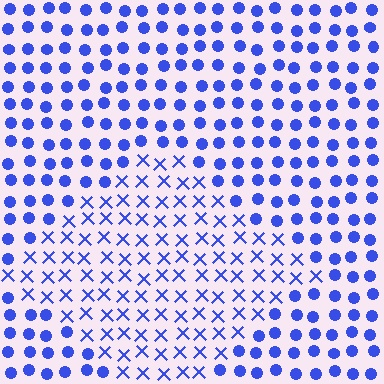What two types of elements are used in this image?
The image uses X marks inside the diamond region and circles outside it.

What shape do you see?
I see a diamond.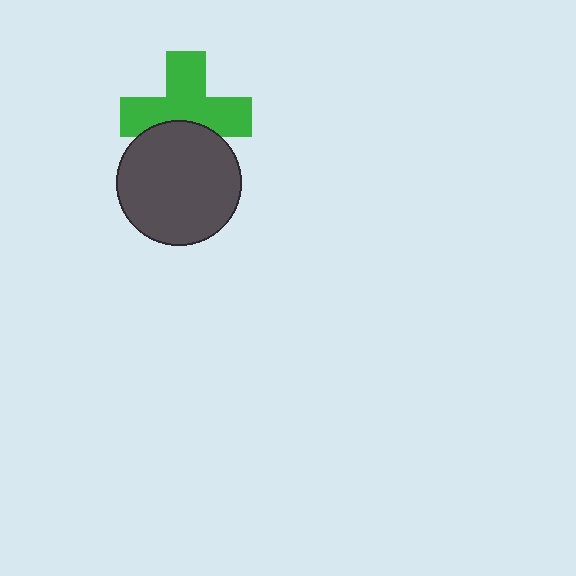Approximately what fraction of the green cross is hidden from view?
Roughly 32% of the green cross is hidden behind the dark gray circle.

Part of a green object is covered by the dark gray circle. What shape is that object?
It is a cross.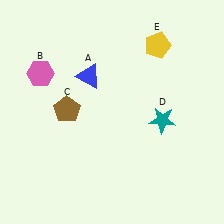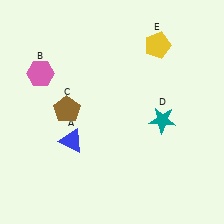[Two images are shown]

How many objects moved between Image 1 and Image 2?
1 object moved between the two images.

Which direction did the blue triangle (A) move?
The blue triangle (A) moved down.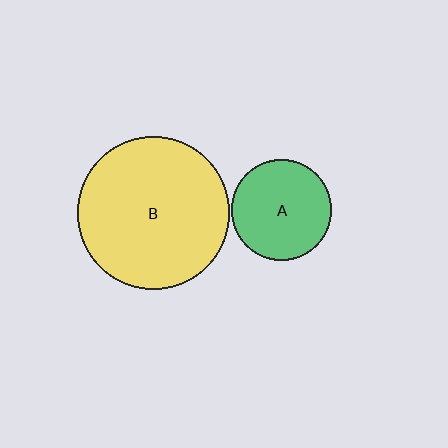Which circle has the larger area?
Circle B (yellow).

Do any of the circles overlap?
No, none of the circles overlap.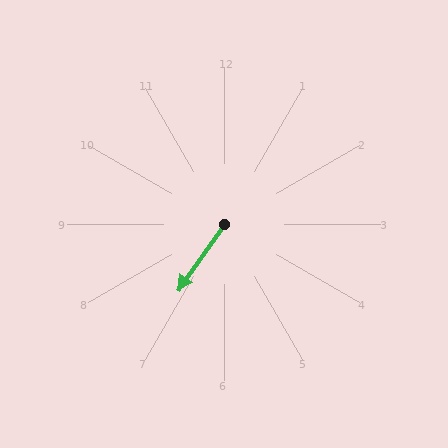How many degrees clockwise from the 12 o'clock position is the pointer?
Approximately 215 degrees.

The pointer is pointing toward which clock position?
Roughly 7 o'clock.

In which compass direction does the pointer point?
Southwest.